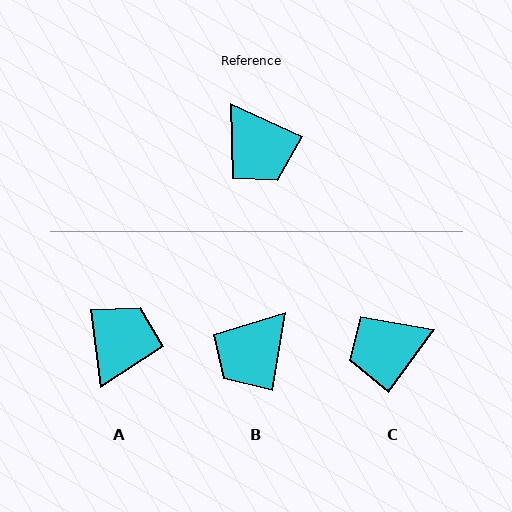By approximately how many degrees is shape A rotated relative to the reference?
Approximately 122 degrees counter-clockwise.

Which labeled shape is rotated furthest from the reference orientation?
A, about 122 degrees away.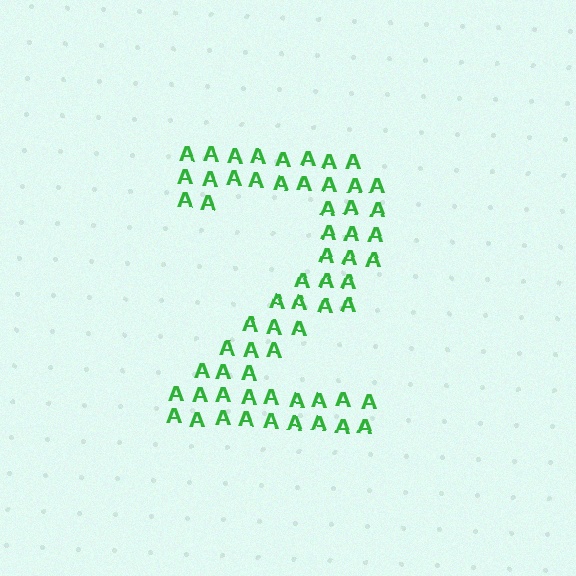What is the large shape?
The large shape is the digit 2.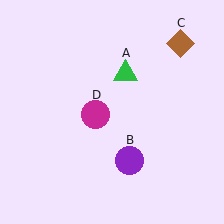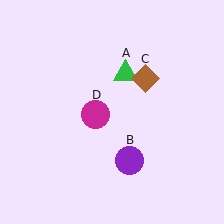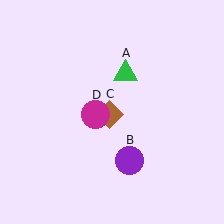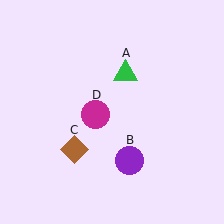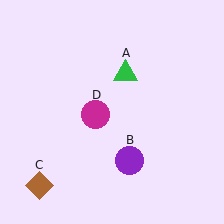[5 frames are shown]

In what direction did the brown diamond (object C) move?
The brown diamond (object C) moved down and to the left.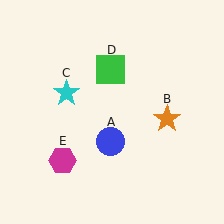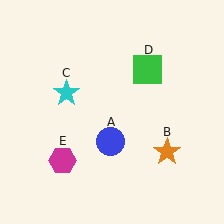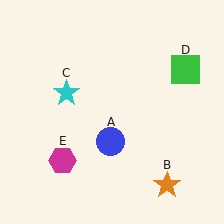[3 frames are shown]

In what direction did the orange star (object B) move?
The orange star (object B) moved down.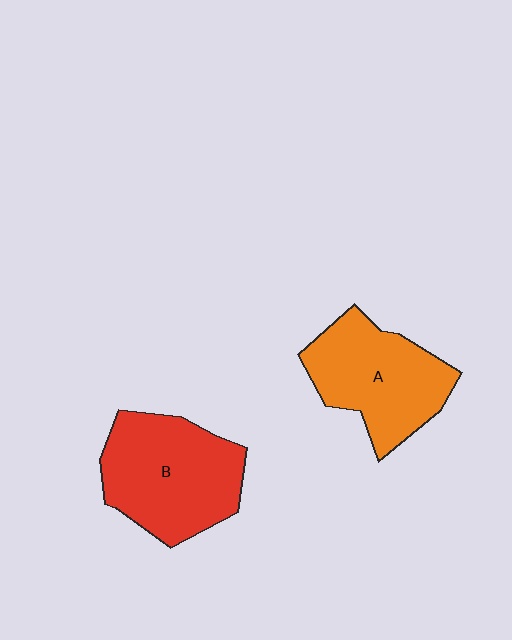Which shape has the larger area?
Shape B (red).